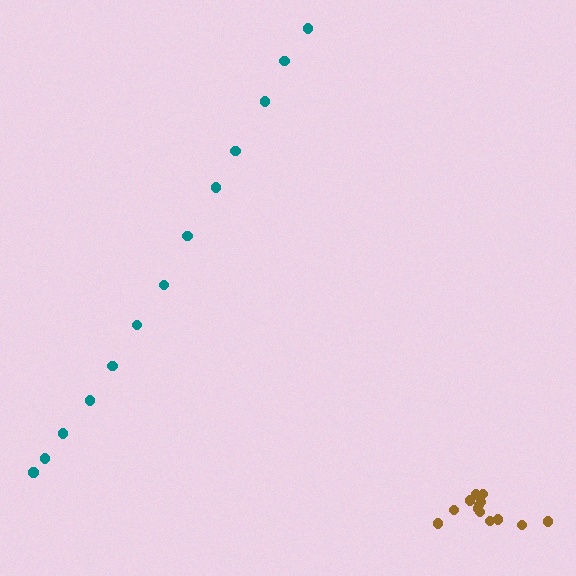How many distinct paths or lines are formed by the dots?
There are 2 distinct paths.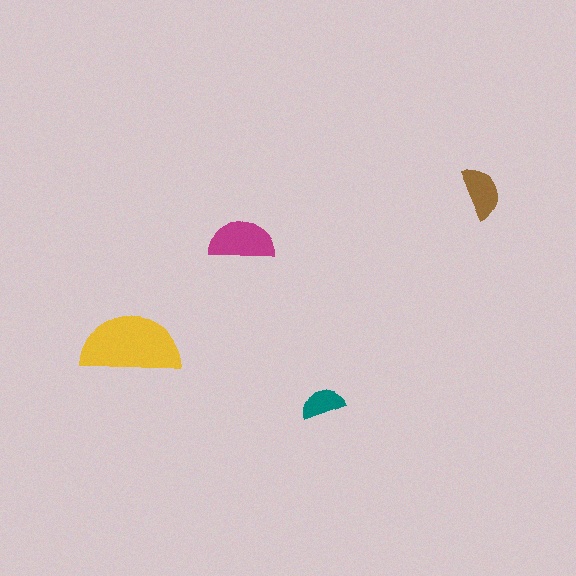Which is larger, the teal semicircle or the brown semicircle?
The brown one.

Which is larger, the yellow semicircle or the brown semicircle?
The yellow one.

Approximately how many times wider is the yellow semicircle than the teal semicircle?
About 2.5 times wider.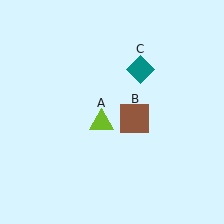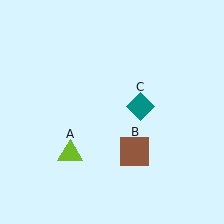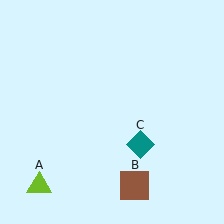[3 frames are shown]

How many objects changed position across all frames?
3 objects changed position: lime triangle (object A), brown square (object B), teal diamond (object C).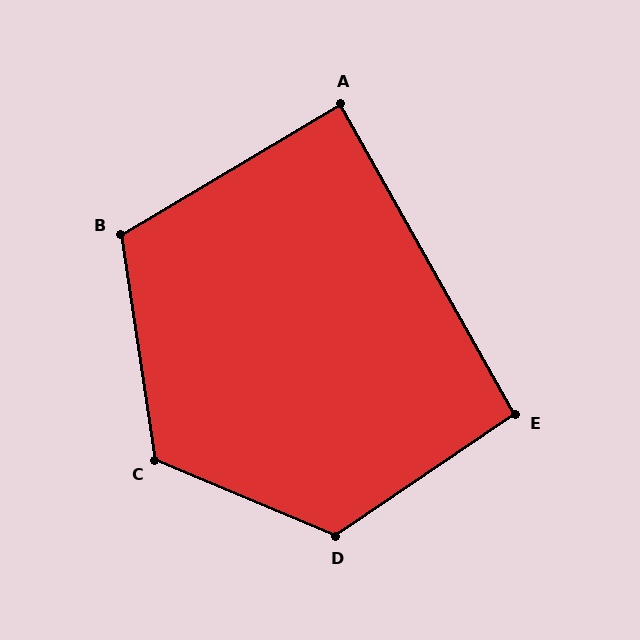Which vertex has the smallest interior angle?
A, at approximately 89 degrees.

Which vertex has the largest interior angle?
D, at approximately 123 degrees.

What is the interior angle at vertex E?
Approximately 95 degrees (approximately right).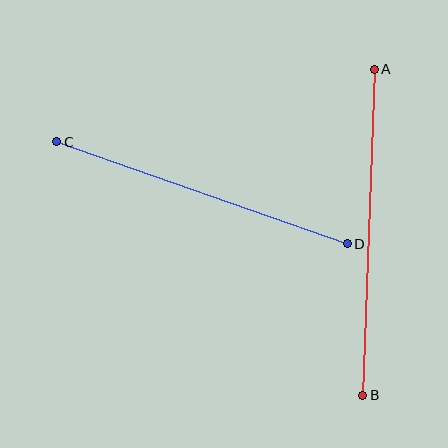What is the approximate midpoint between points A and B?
The midpoint is at approximately (369, 232) pixels.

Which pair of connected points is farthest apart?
Points A and B are farthest apart.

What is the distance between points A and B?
The distance is approximately 326 pixels.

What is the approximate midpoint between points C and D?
The midpoint is at approximately (202, 193) pixels.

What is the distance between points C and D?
The distance is approximately 308 pixels.